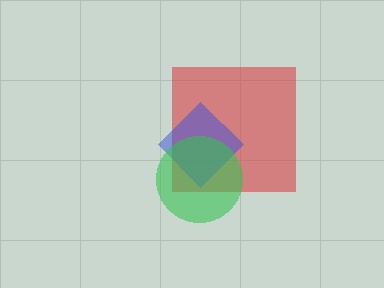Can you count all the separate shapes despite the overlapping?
Yes, there are 3 separate shapes.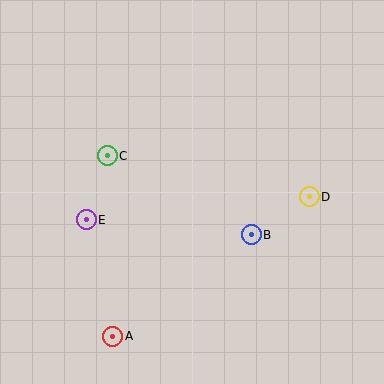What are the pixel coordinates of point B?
Point B is at (251, 235).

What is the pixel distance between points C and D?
The distance between C and D is 206 pixels.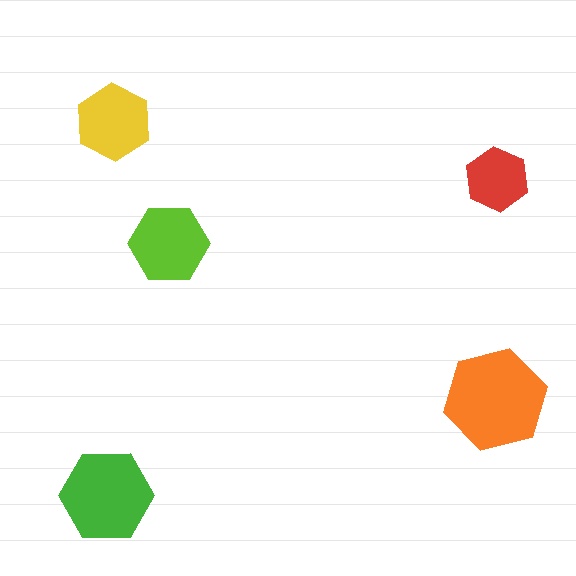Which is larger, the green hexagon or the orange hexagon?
The orange one.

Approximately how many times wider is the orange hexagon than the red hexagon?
About 1.5 times wider.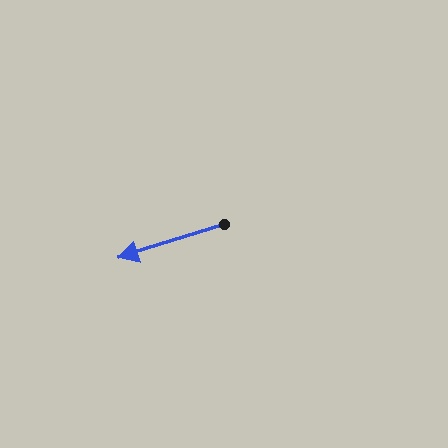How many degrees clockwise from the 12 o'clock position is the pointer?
Approximately 252 degrees.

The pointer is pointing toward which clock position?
Roughly 8 o'clock.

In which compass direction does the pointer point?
West.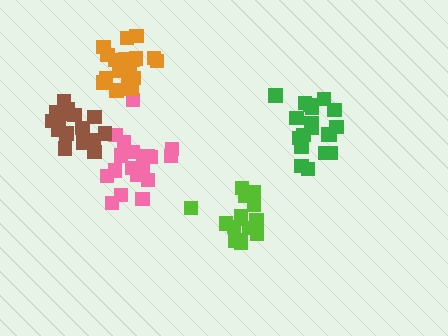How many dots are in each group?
Group 1: 19 dots, Group 2: 15 dots, Group 3: 19 dots, Group 4: 16 dots, Group 5: 19 dots (88 total).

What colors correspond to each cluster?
The clusters are colored: pink, lime, orange, brown, green.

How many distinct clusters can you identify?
There are 5 distinct clusters.